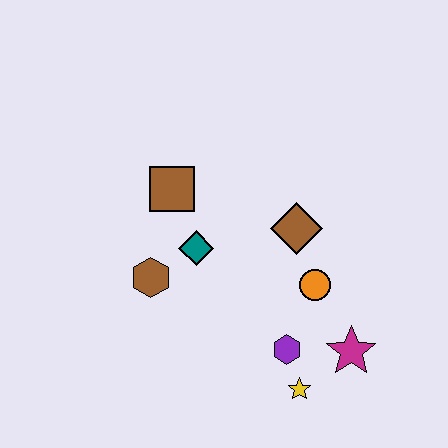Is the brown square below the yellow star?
No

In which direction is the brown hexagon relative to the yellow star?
The brown hexagon is to the left of the yellow star.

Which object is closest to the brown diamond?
The orange circle is closest to the brown diamond.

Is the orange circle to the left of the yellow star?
No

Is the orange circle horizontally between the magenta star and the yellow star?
Yes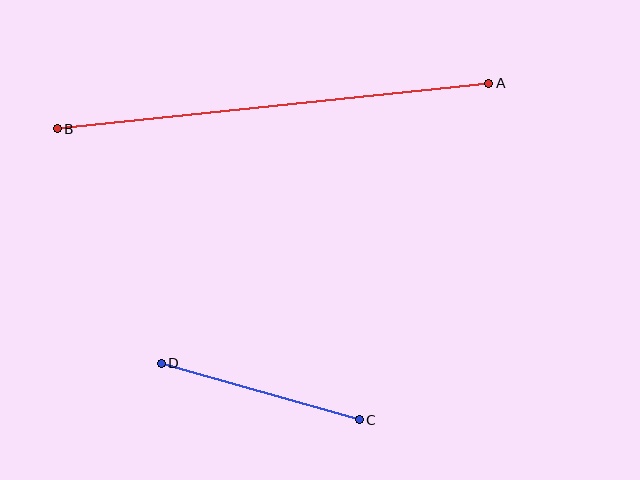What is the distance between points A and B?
The distance is approximately 434 pixels.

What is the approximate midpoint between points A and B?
The midpoint is at approximately (273, 106) pixels.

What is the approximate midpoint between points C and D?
The midpoint is at approximately (260, 391) pixels.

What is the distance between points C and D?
The distance is approximately 206 pixels.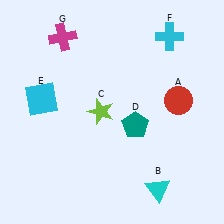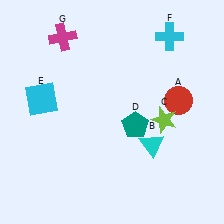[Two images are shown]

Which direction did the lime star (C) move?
The lime star (C) moved right.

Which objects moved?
The objects that moved are: the cyan triangle (B), the lime star (C).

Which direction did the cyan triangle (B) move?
The cyan triangle (B) moved up.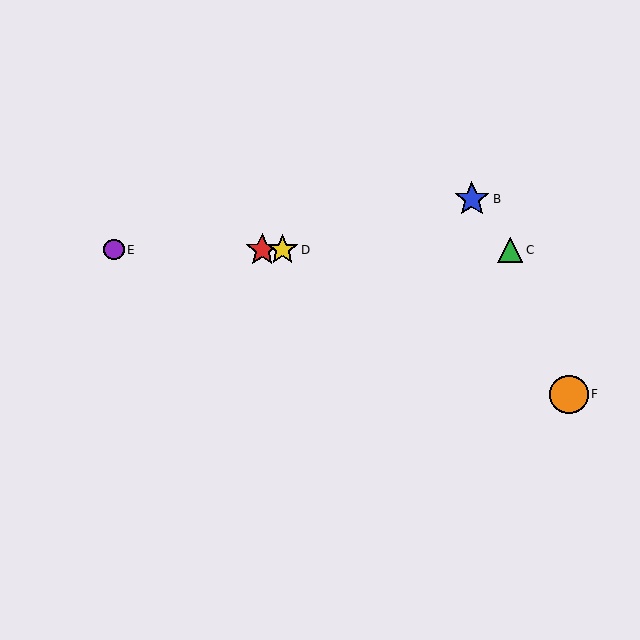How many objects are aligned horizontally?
4 objects (A, C, D, E) are aligned horizontally.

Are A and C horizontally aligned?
Yes, both are at y≈250.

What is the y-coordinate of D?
Object D is at y≈250.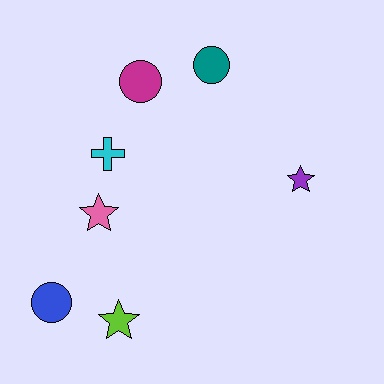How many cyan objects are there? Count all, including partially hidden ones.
There is 1 cyan object.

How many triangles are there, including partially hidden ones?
There are no triangles.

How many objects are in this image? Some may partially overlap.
There are 7 objects.